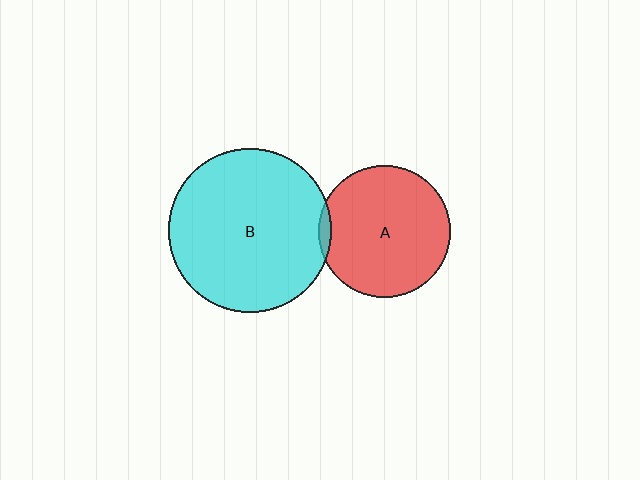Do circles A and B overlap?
Yes.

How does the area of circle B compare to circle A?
Approximately 1.5 times.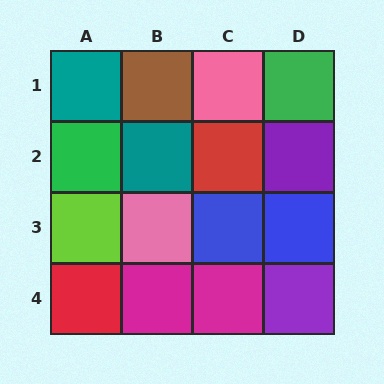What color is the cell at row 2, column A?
Green.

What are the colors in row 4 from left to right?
Red, magenta, magenta, purple.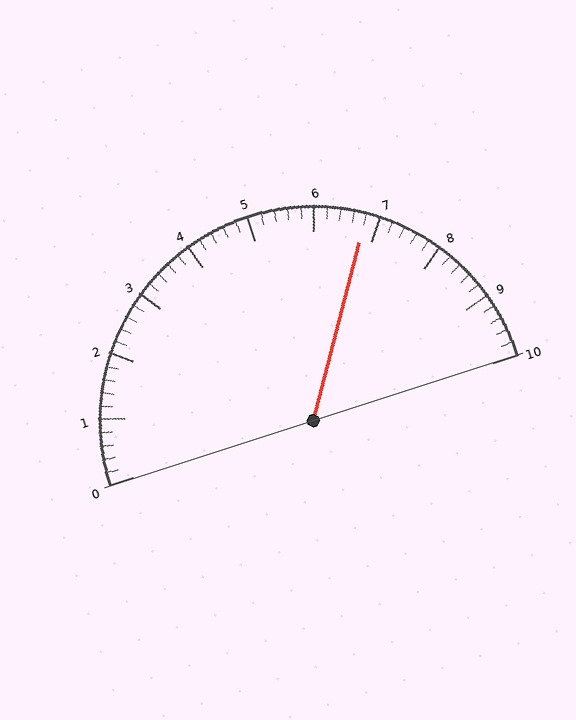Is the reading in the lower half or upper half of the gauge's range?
The reading is in the upper half of the range (0 to 10).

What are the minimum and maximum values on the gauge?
The gauge ranges from 0 to 10.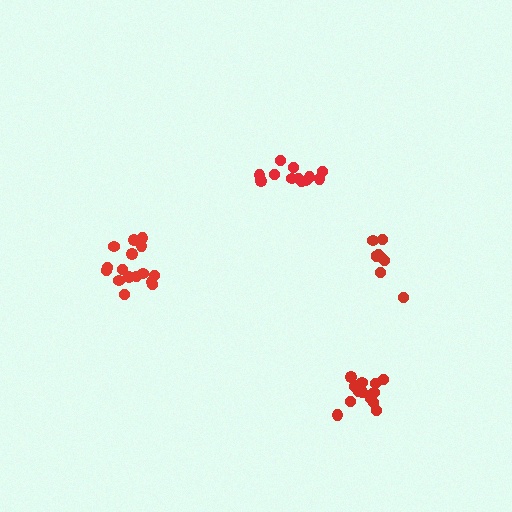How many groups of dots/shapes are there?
There are 4 groups.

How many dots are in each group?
Group 1: 15 dots, Group 2: 10 dots, Group 3: 16 dots, Group 4: 12 dots (53 total).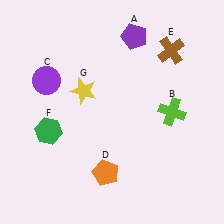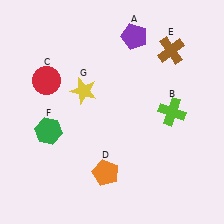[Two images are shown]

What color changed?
The circle (C) changed from purple in Image 1 to red in Image 2.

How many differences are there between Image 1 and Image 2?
There is 1 difference between the two images.